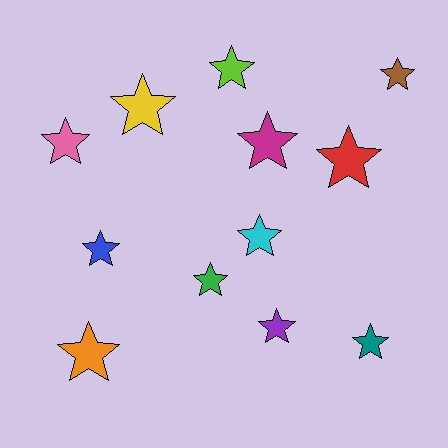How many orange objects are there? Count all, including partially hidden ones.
There is 1 orange object.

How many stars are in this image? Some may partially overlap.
There are 12 stars.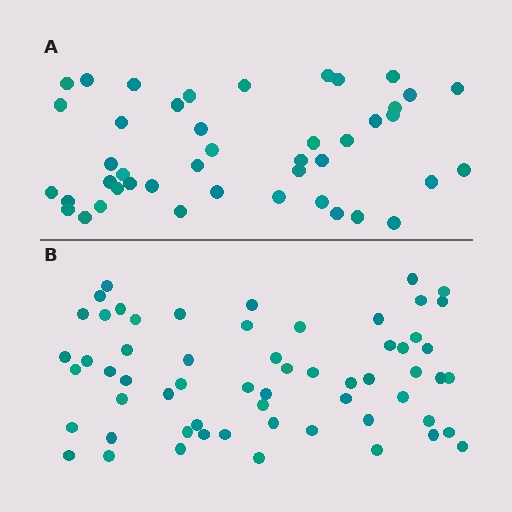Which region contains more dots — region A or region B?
Region B (the bottom region) has more dots.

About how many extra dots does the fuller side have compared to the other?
Region B has approximately 15 more dots than region A.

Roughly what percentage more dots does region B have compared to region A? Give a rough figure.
About 35% more.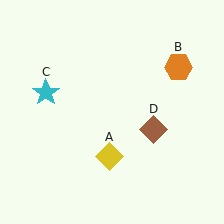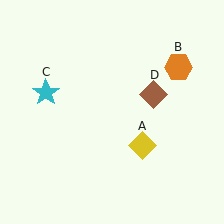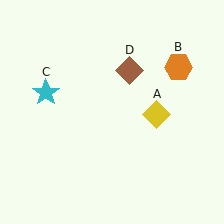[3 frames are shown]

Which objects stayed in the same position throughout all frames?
Orange hexagon (object B) and cyan star (object C) remained stationary.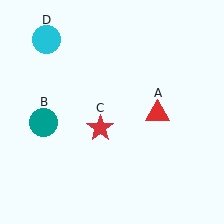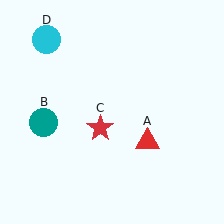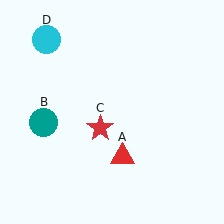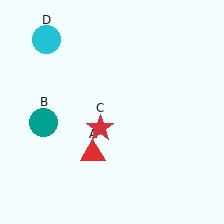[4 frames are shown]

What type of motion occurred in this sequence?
The red triangle (object A) rotated clockwise around the center of the scene.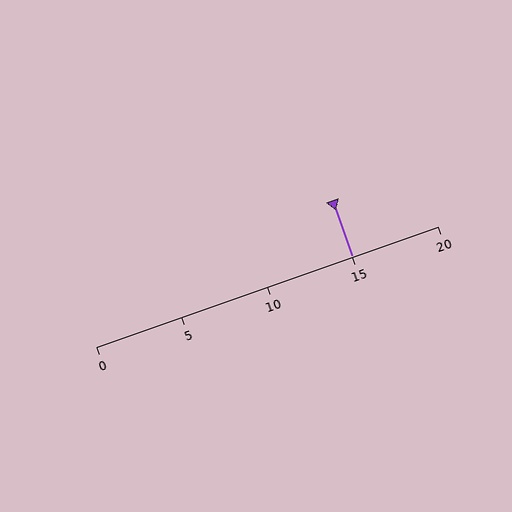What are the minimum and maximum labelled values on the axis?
The axis runs from 0 to 20.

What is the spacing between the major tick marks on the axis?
The major ticks are spaced 5 apart.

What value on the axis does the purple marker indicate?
The marker indicates approximately 15.